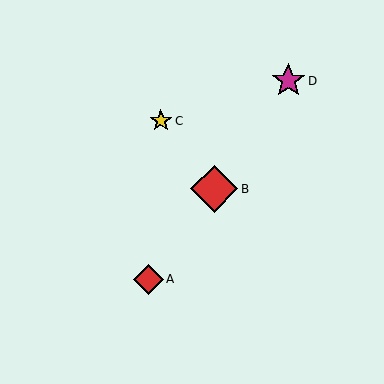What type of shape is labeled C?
Shape C is a yellow star.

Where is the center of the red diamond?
The center of the red diamond is at (148, 279).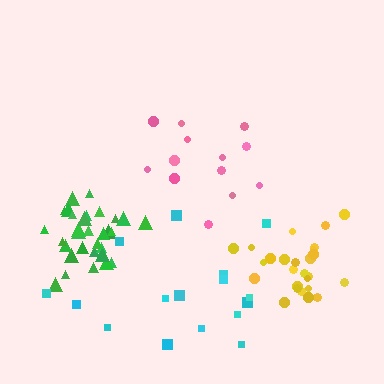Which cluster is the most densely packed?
Green.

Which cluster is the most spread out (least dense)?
Cyan.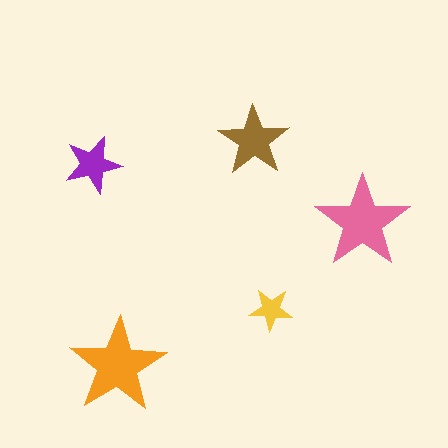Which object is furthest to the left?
The purple star is leftmost.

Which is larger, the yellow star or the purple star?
The purple one.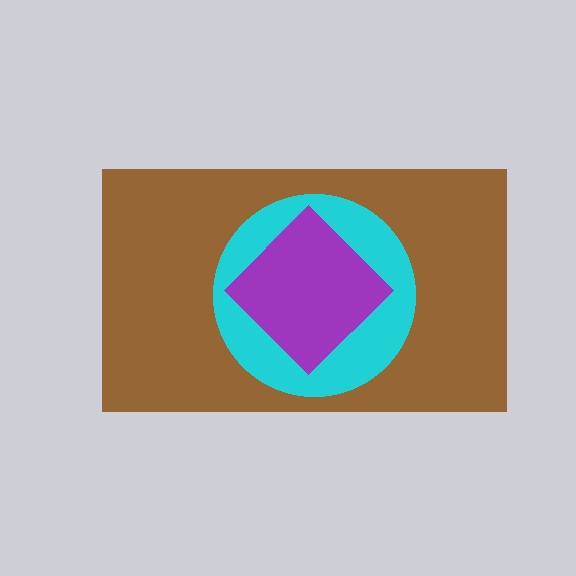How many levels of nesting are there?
3.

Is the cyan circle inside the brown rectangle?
Yes.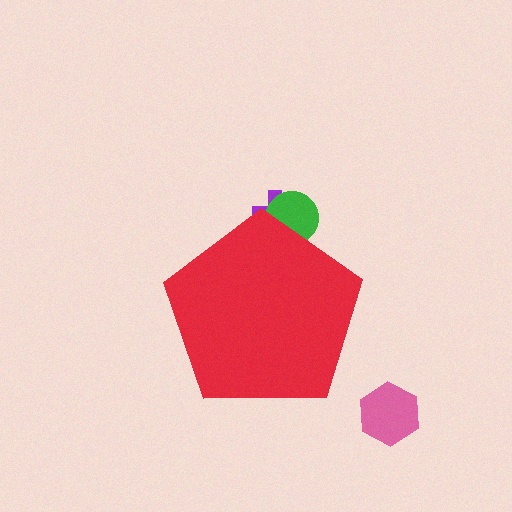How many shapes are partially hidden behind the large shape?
2 shapes are partially hidden.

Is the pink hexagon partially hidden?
No, the pink hexagon is fully visible.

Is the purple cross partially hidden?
Yes, the purple cross is partially hidden behind the red pentagon.